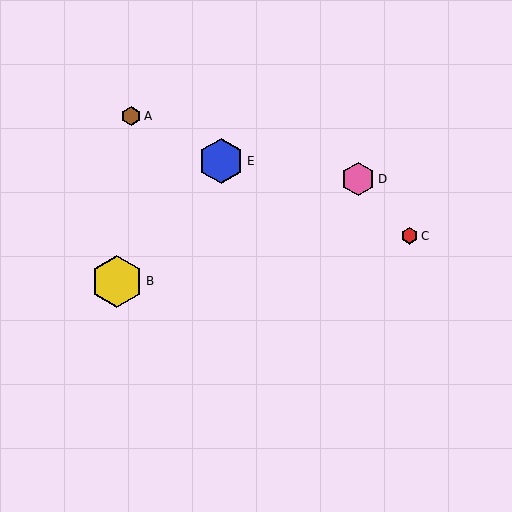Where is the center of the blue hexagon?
The center of the blue hexagon is at (221, 161).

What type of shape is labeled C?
Shape C is a red hexagon.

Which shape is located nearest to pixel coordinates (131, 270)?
The yellow hexagon (labeled B) at (117, 281) is nearest to that location.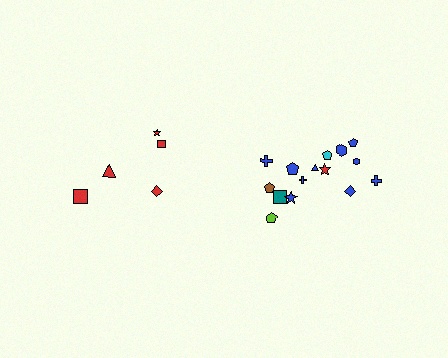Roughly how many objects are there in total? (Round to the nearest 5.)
Roughly 20 objects in total.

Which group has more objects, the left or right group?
The right group.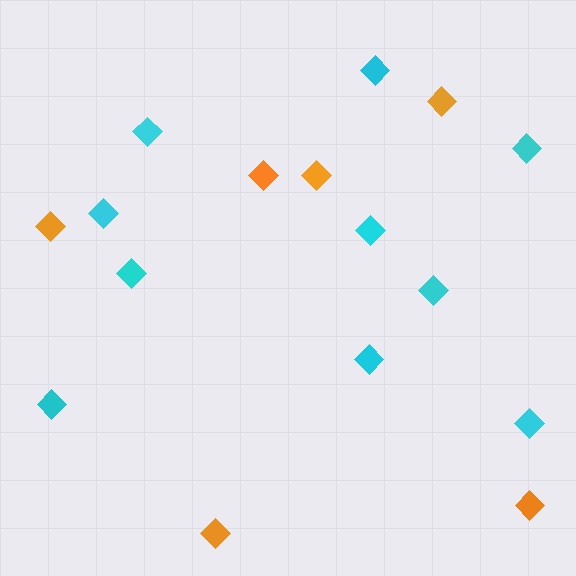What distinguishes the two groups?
There are 2 groups: one group of orange diamonds (6) and one group of cyan diamonds (10).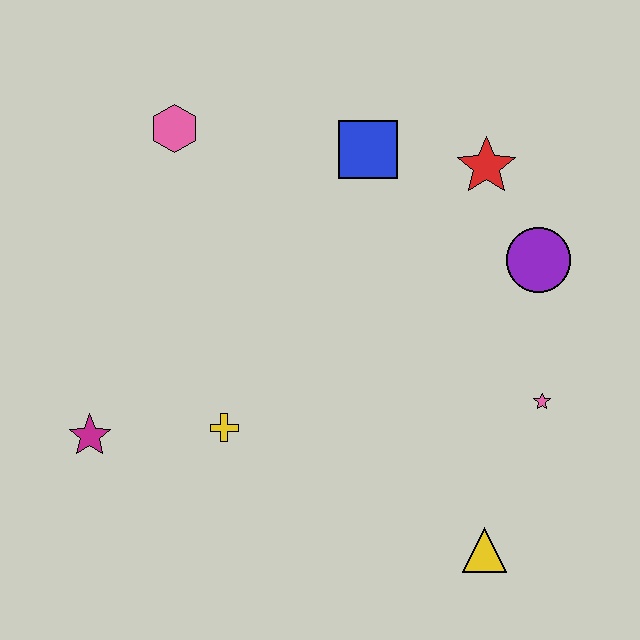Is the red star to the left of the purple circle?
Yes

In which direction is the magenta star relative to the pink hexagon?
The magenta star is below the pink hexagon.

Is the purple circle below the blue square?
Yes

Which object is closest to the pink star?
The purple circle is closest to the pink star.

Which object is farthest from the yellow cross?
The red star is farthest from the yellow cross.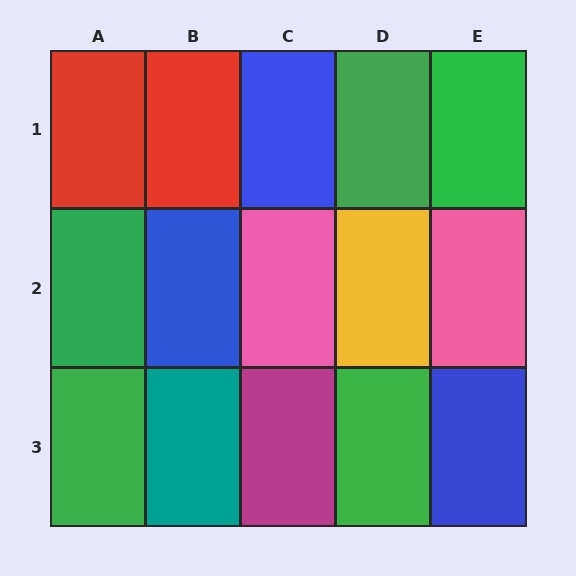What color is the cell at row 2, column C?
Pink.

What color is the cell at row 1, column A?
Red.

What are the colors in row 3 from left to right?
Green, teal, magenta, green, blue.